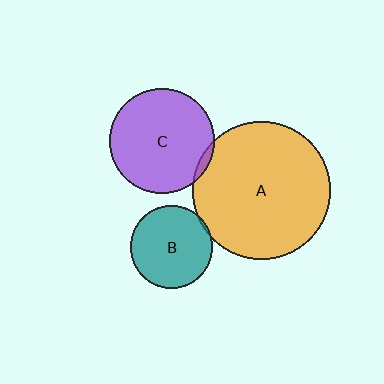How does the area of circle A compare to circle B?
Approximately 2.8 times.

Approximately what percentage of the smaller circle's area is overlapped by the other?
Approximately 5%.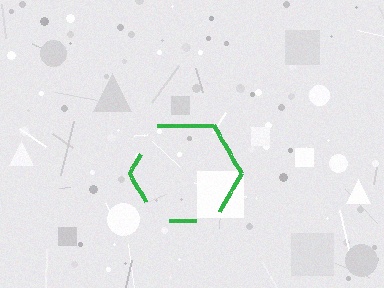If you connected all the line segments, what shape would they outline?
They would outline a hexagon.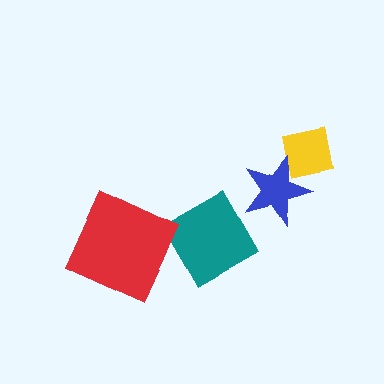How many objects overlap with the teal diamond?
0 objects overlap with the teal diamond.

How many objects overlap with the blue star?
1 object overlaps with the blue star.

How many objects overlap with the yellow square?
1 object overlaps with the yellow square.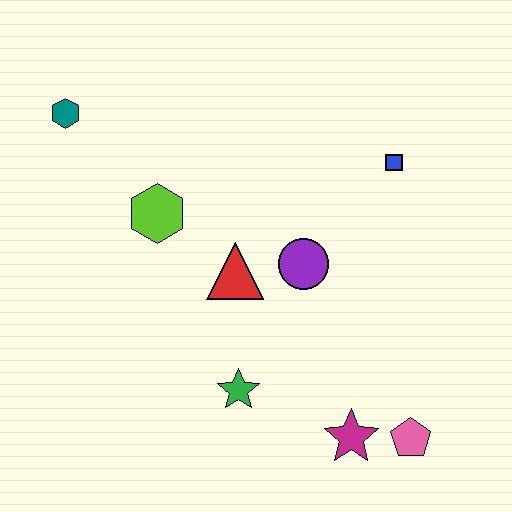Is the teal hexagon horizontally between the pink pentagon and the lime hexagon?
No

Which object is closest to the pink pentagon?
The magenta star is closest to the pink pentagon.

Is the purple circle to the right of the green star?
Yes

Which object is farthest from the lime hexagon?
The pink pentagon is farthest from the lime hexagon.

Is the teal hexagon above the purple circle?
Yes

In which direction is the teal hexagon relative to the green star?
The teal hexagon is above the green star.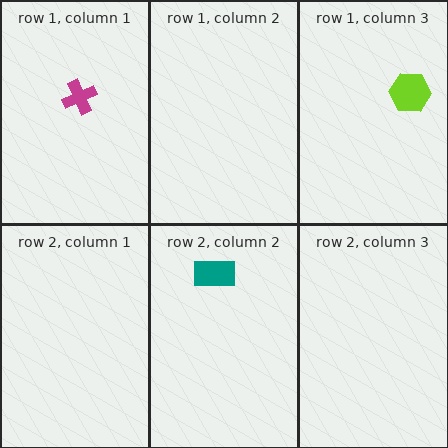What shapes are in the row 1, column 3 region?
The lime hexagon.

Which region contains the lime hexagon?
The row 1, column 3 region.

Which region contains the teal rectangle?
The row 2, column 2 region.